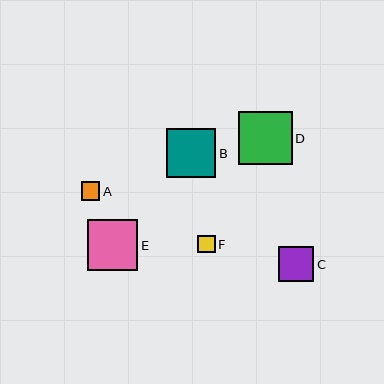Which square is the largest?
Square D is the largest with a size of approximately 53 pixels.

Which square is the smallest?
Square F is the smallest with a size of approximately 17 pixels.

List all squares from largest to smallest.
From largest to smallest: D, E, B, C, A, F.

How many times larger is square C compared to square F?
Square C is approximately 2.0 times the size of square F.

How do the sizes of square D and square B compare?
Square D and square B are approximately the same size.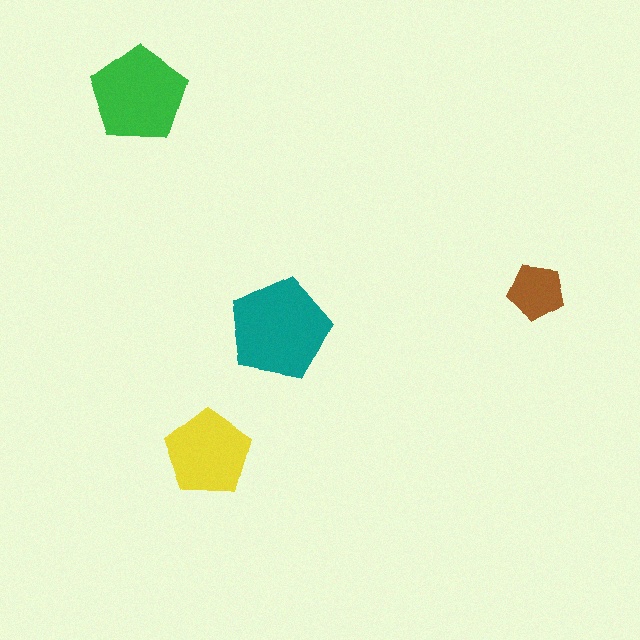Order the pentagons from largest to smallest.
the teal one, the green one, the yellow one, the brown one.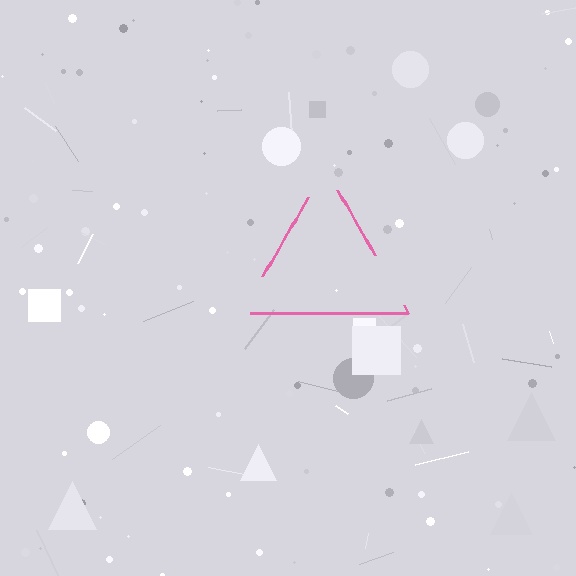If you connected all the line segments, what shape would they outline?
They would outline a triangle.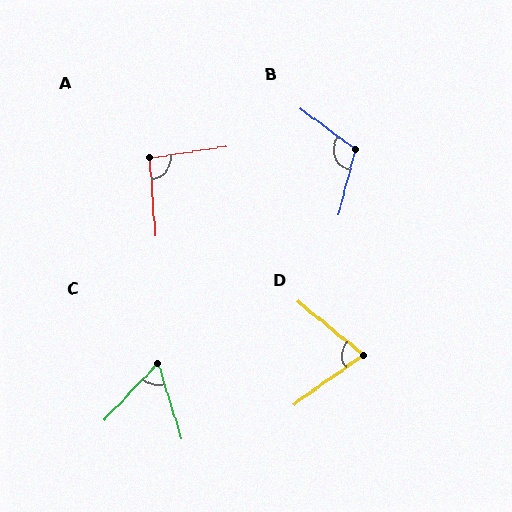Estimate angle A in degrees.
Approximately 94 degrees.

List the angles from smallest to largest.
C (61°), D (75°), A (94°), B (112°).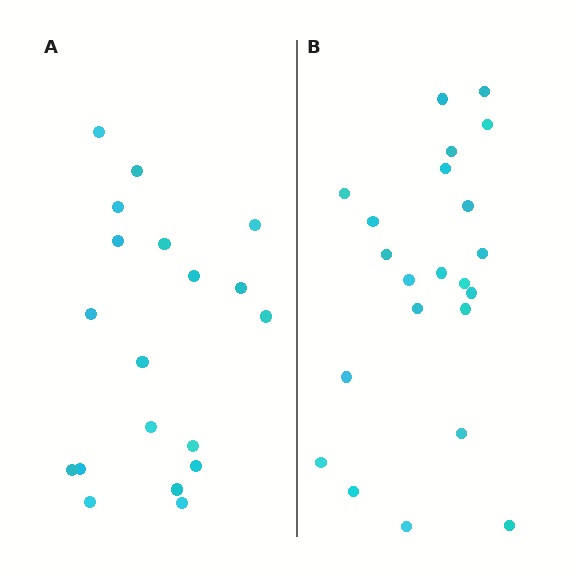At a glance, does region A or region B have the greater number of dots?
Region B (the right region) has more dots.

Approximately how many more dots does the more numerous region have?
Region B has just a few more — roughly 2 or 3 more dots than region A.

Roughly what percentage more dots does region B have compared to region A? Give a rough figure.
About 15% more.